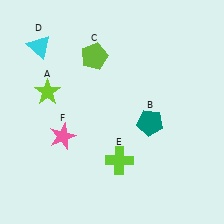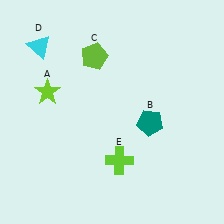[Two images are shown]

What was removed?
The pink star (F) was removed in Image 2.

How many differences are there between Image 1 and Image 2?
There is 1 difference between the two images.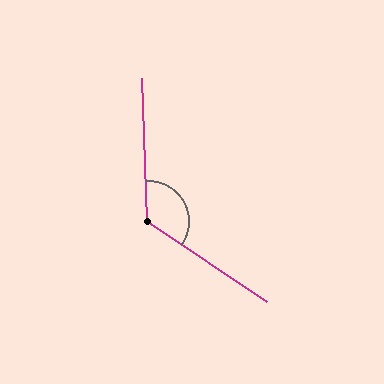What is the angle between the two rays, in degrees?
Approximately 126 degrees.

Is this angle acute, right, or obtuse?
It is obtuse.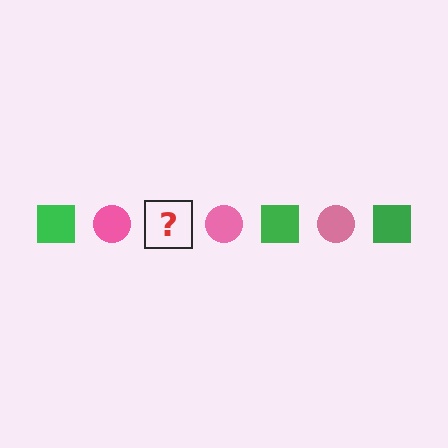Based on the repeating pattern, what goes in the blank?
The blank should be a green square.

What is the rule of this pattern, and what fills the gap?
The rule is that the pattern alternates between green square and pink circle. The gap should be filled with a green square.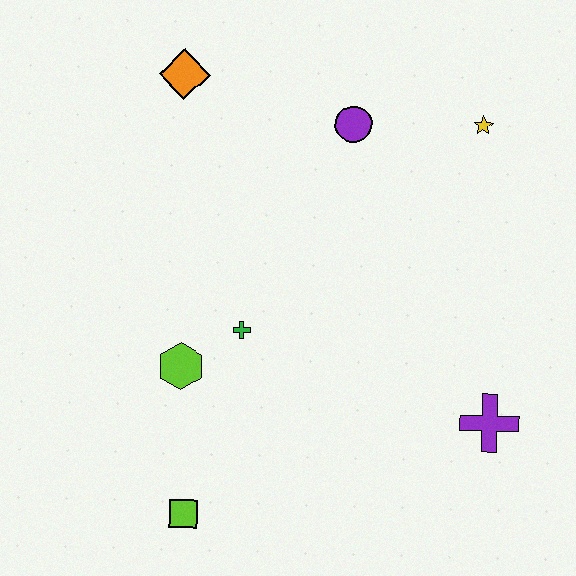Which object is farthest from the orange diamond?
The purple cross is farthest from the orange diamond.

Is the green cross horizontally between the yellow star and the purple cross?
No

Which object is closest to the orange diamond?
The purple circle is closest to the orange diamond.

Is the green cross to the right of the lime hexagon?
Yes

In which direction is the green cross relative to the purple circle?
The green cross is below the purple circle.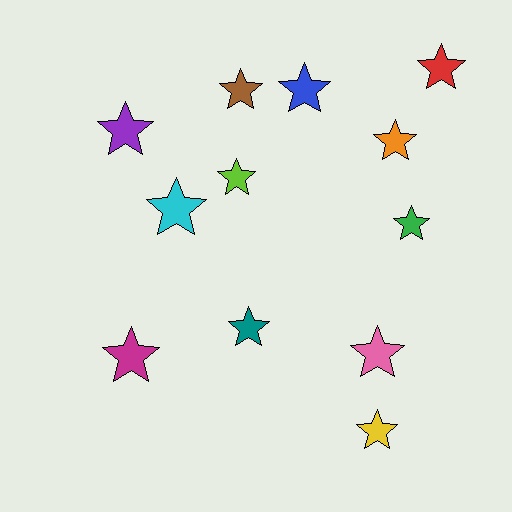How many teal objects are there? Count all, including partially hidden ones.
There is 1 teal object.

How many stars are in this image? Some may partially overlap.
There are 12 stars.